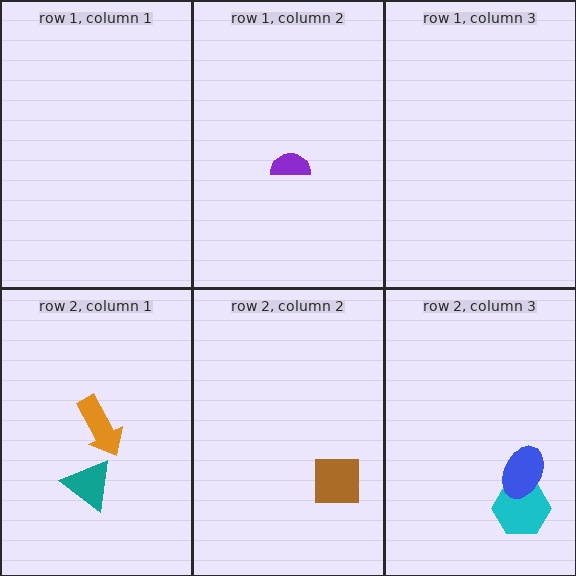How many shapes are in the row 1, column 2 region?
1.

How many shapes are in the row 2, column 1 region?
2.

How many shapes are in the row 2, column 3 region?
2.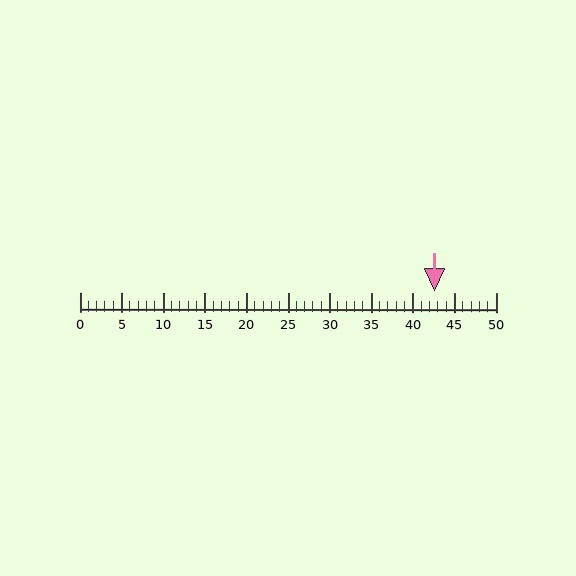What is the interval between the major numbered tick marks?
The major tick marks are spaced 5 units apart.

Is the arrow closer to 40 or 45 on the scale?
The arrow is closer to 45.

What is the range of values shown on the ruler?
The ruler shows values from 0 to 50.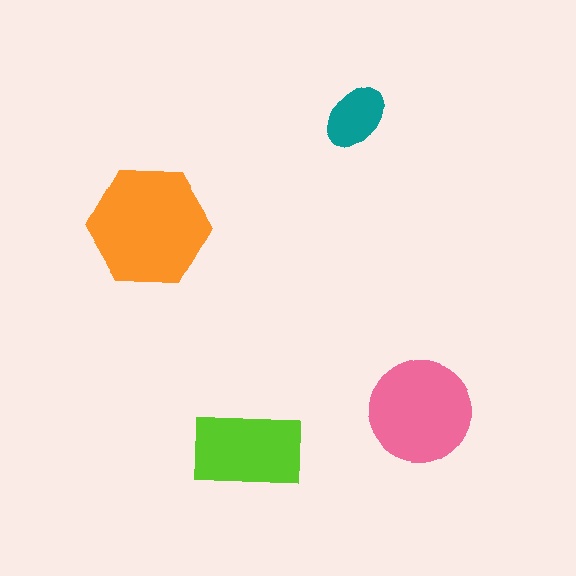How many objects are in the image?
There are 4 objects in the image.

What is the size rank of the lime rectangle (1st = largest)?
3rd.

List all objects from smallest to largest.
The teal ellipse, the lime rectangle, the pink circle, the orange hexagon.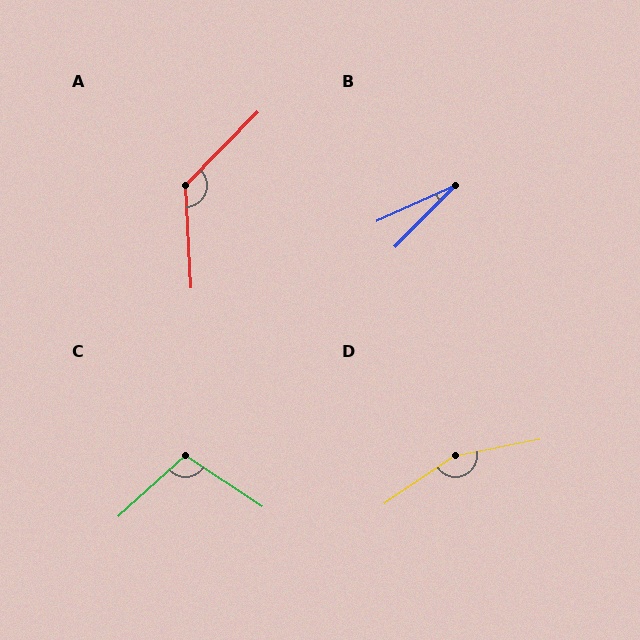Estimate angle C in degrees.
Approximately 104 degrees.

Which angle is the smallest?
B, at approximately 21 degrees.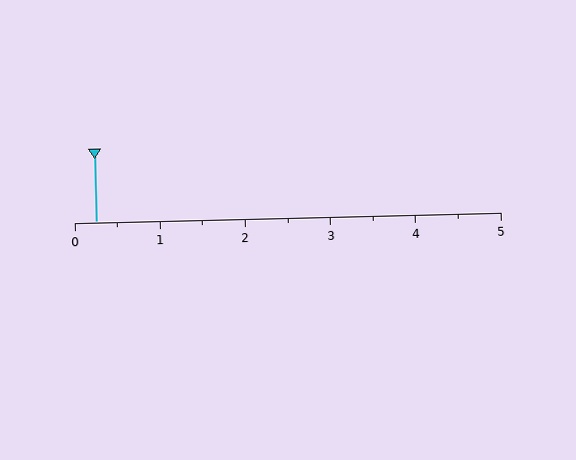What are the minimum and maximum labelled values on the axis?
The axis runs from 0 to 5.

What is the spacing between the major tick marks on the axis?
The major ticks are spaced 1 apart.